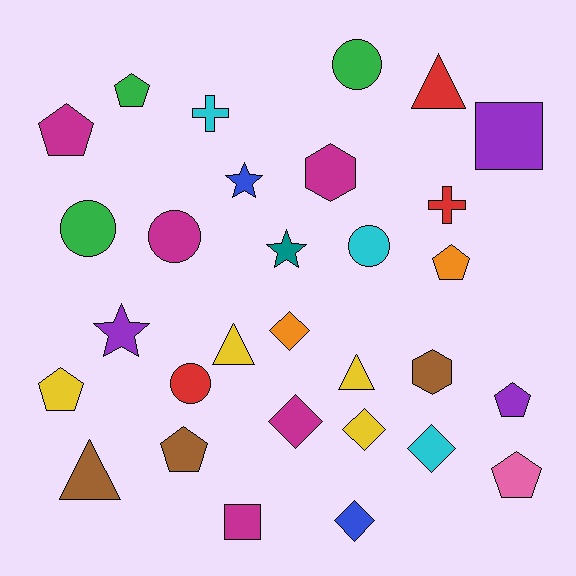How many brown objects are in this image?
There are 3 brown objects.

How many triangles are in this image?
There are 4 triangles.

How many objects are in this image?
There are 30 objects.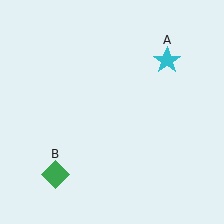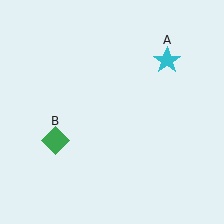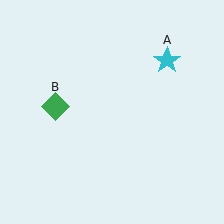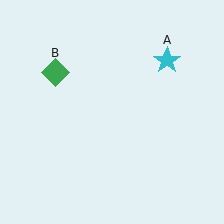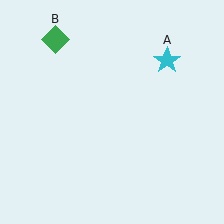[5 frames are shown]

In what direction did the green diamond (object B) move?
The green diamond (object B) moved up.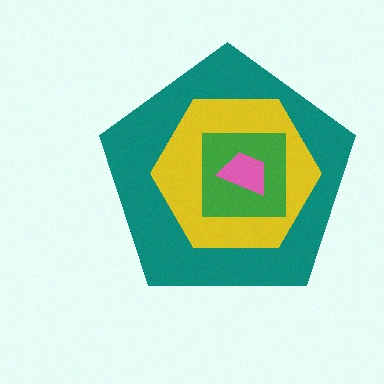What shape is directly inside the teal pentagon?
The yellow hexagon.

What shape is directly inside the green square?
The pink trapezoid.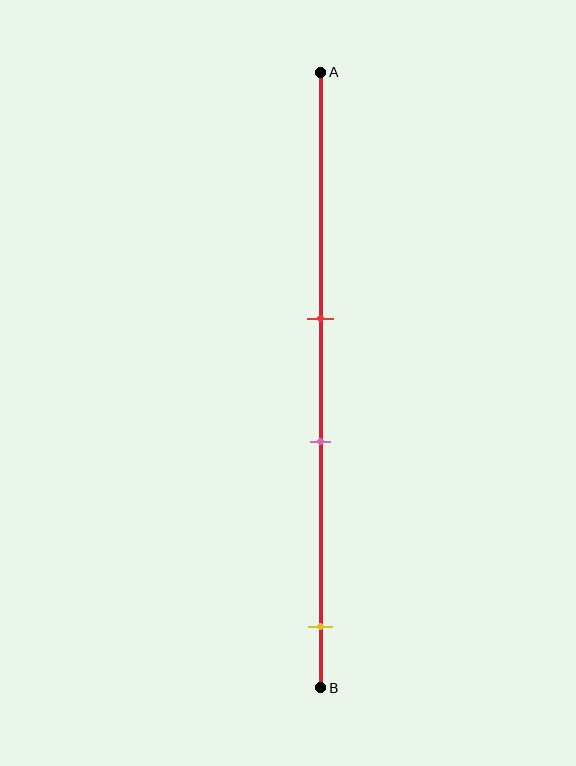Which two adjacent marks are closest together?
The red and pink marks are the closest adjacent pair.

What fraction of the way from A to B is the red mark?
The red mark is approximately 40% (0.4) of the way from A to B.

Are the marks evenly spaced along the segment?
No, the marks are not evenly spaced.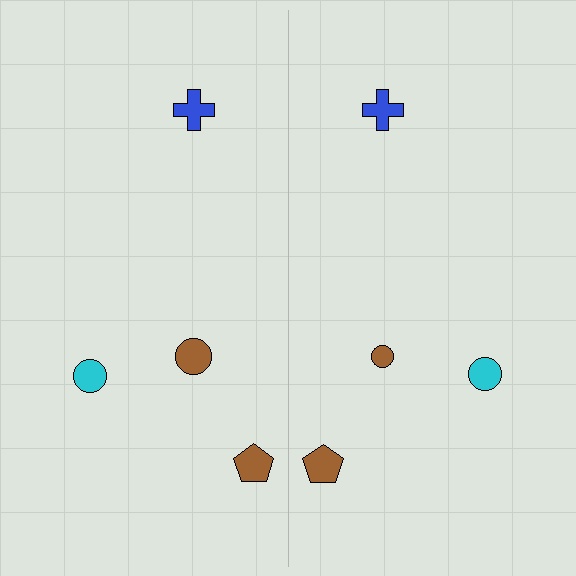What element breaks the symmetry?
The brown circle on the right side has a different size than its mirror counterpart.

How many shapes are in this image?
There are 8 shapes in this image.